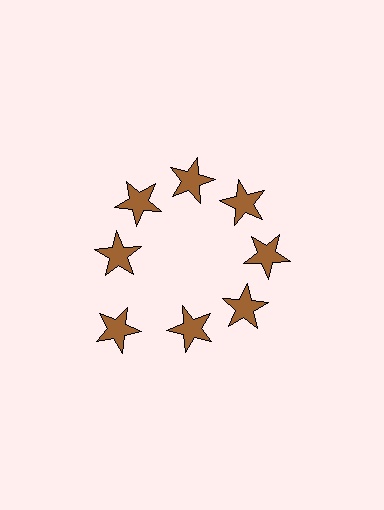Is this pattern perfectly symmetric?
No. The 8 brown stars are arranged in a ring, but one element near the 8 o'clock position is pushed outward from the center, breaking the 8-fold rotational symmetry.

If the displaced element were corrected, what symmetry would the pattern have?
It would have 8-fold rotational symmetry — the pattern would map onto itself every 45 degrees.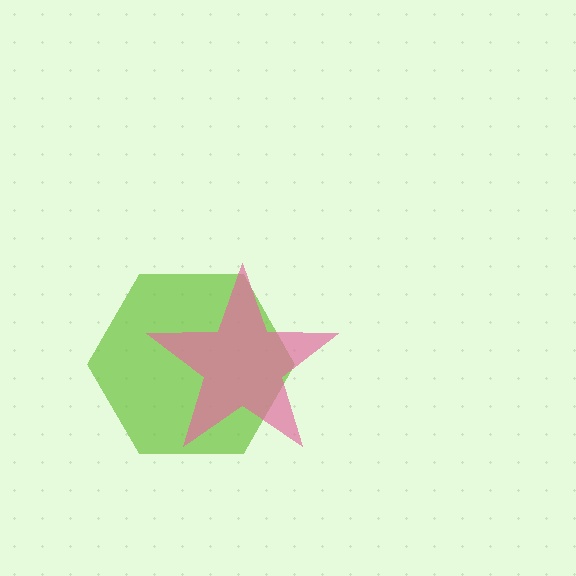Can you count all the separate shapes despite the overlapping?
Yes, there are 2 separate shapes.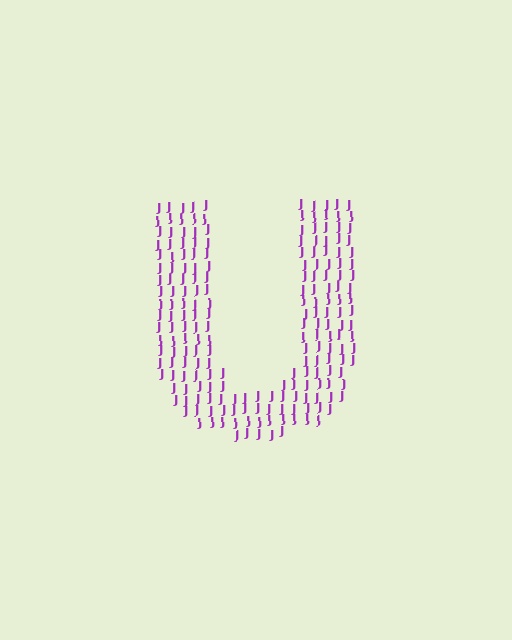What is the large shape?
The large shape is the letter U.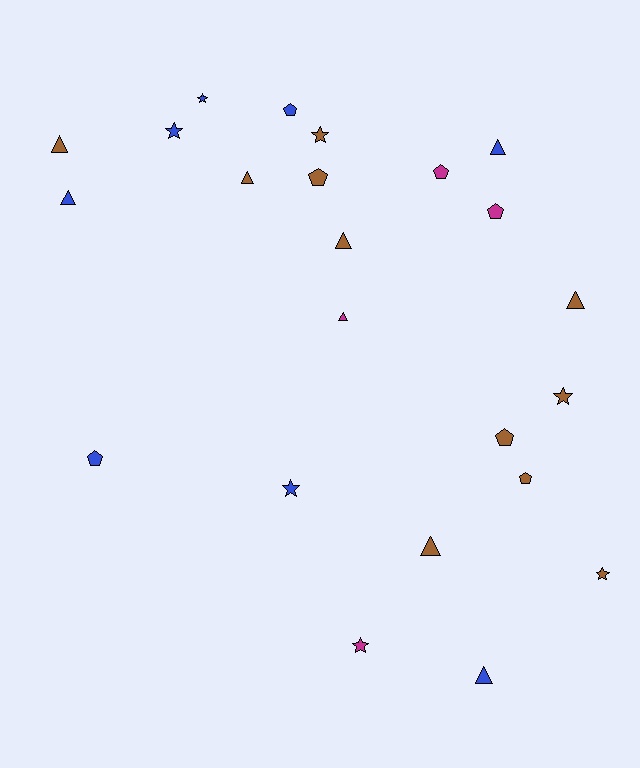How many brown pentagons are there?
There are 3 brown pentagons.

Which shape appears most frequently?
Triangle, with 9 objects.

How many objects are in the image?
There are 23 objects.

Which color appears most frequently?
Brown, with 11 objects.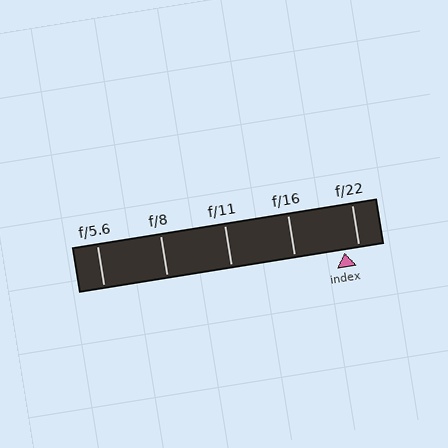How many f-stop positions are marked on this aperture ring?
There are 5 f-stop positions marked.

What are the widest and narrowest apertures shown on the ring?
The widest aperture shown is f/5.6 and the narrowest is f/22.